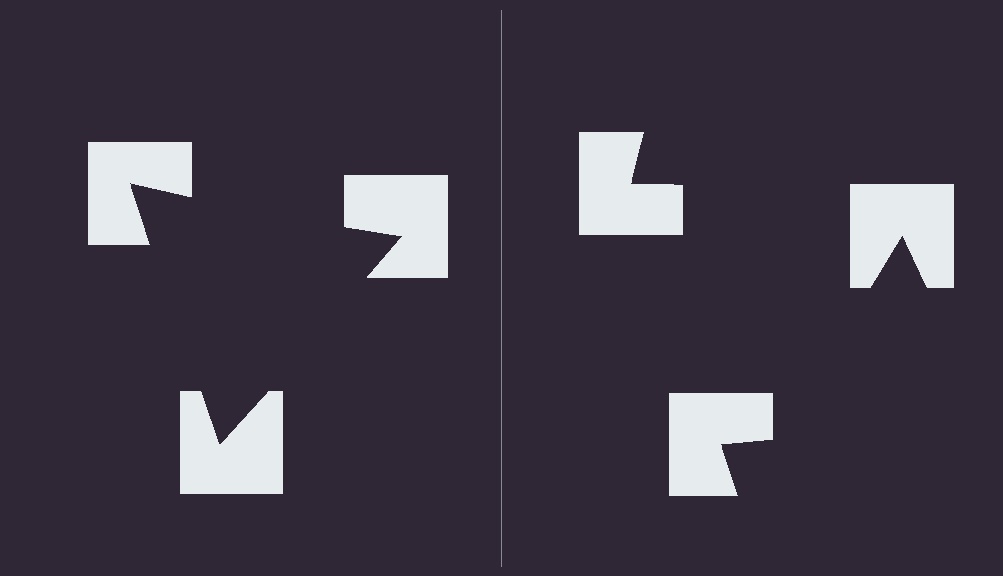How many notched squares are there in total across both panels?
6 — 3 on each side.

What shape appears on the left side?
An illusory triangle.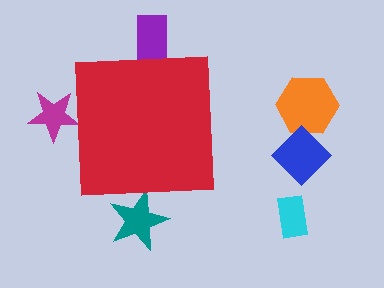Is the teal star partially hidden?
Yes, the teal star is partially hidden behind the red square.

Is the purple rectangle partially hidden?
Yes, the purple rectangle is partially hidden behind the red square.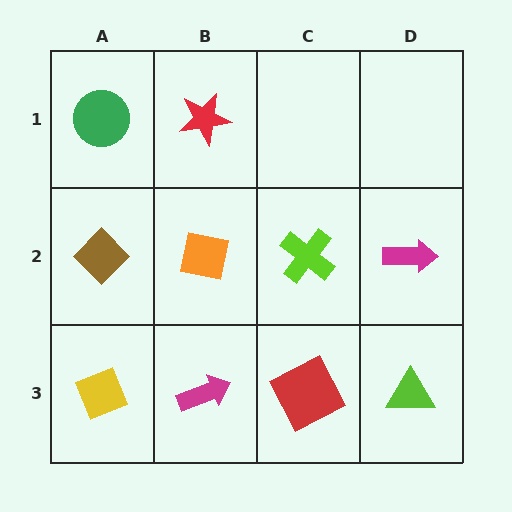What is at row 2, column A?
A brown diamond.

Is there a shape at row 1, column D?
No, that cell is empty.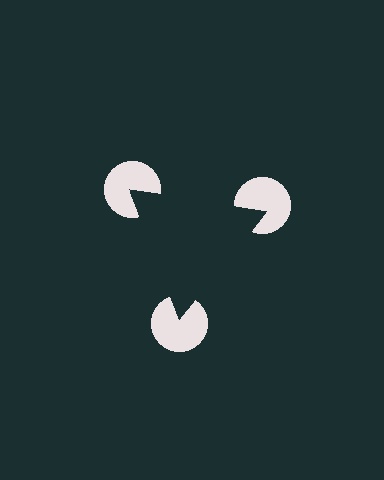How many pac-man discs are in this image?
There are 3 — one at each vertex of the illusory triangle.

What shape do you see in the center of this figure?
An illusory triangle — its edges are inferred from the aligned wedge cuts in the pac-man discs, not physically drawn.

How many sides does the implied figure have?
3 sides.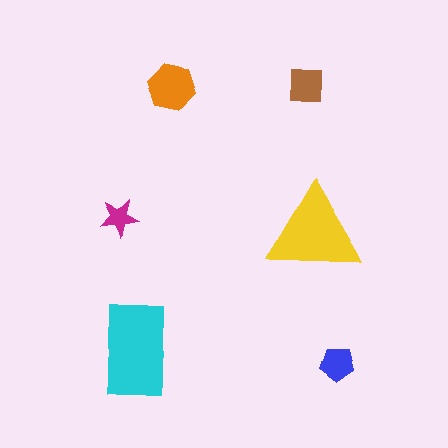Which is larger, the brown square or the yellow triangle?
The yellow triangle.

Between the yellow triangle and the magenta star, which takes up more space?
The yellow triangle.